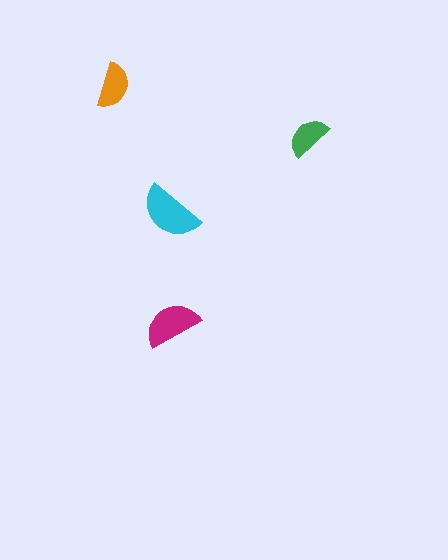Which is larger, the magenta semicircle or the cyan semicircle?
The cyan one.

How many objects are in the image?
There are 4 objects in the image.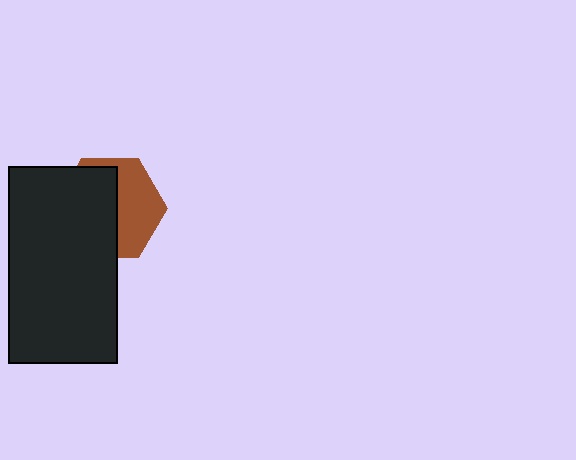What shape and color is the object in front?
The object in front is a black rectangle.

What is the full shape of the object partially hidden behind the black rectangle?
The partially hidden object is a brown hexagon.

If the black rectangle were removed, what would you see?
You would see the complete brown hexagon.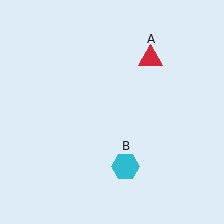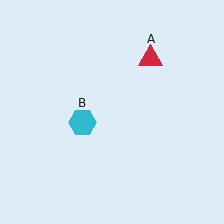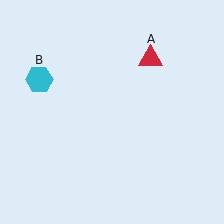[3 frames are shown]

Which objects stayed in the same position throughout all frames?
Red triangle (object A) remained stationary.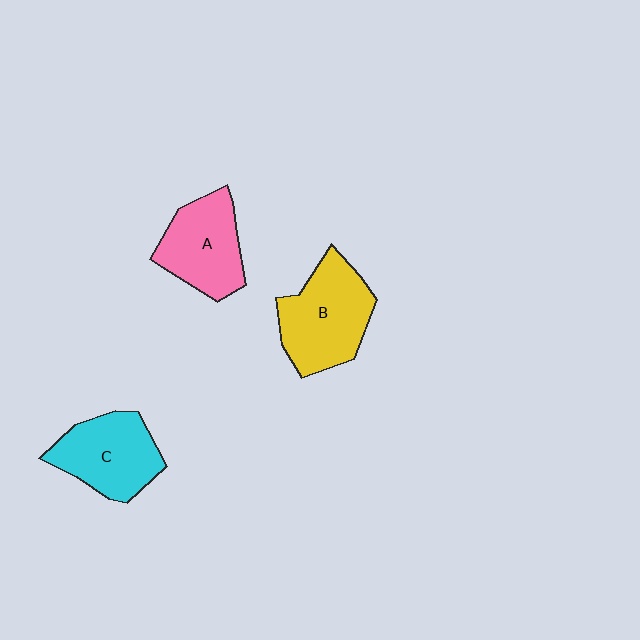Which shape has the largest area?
Shape B (yellow).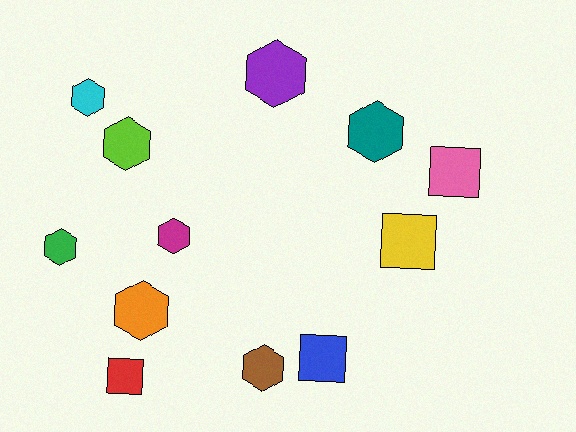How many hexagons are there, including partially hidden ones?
There are 8 hexagons.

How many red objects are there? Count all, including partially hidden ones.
There is 1 red object.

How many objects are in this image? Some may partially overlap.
There are 12 objects.